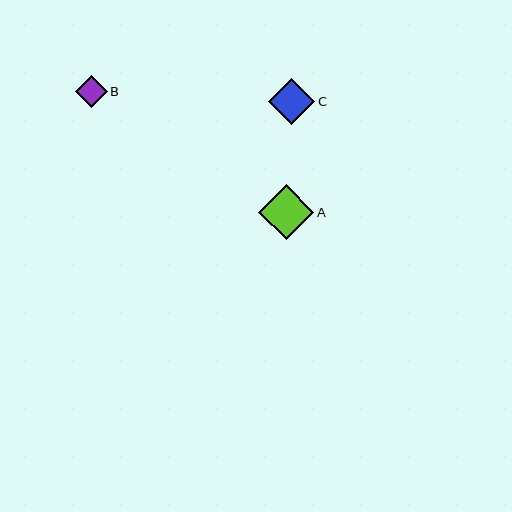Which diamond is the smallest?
Diamond B is the smallest with a size of approximately 32 pixels.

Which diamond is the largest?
Diamond A is the largest with a size of approximately 55 pixels.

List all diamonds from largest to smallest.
From largest to smallest: A, C, B.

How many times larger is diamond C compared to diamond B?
Diamond C is approximately 1.4 times the size of diamond B.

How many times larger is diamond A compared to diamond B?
Diamond A is approximately 1.7 times the size of diamond B.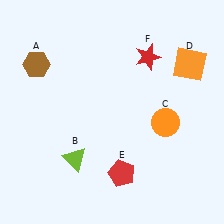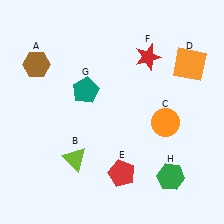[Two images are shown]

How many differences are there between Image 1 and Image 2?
There are 2 differences between the two images.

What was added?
A teal pentagon (G), a green hexagon (H) were added in Image 2.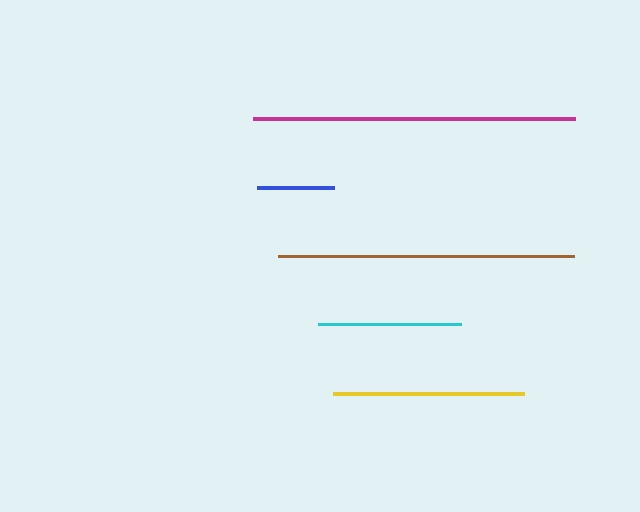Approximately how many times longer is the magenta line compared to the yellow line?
The magenta line is approximately 1.7 times the length of the yellow line.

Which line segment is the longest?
The magenta line is the longest at approximately 323 pixels.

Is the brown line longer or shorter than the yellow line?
The brown line is longer than the yellow line.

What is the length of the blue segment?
The blue segment is approximately 77 pixels long.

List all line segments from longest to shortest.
From longest to shortest: magenta, brown, yellow, cyan, blue.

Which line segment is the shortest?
The blue line is the shortest at approximately 77 pixels.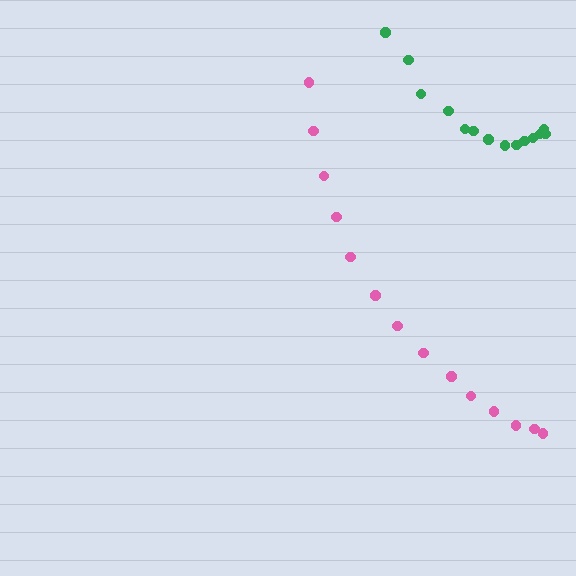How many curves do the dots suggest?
There are 2 distinct paths.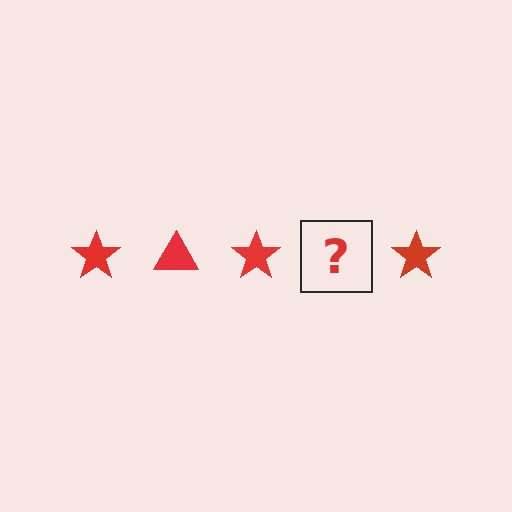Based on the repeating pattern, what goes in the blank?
The blank should be a red triangle.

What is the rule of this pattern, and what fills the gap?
The rule is that the pattern cycles through star, triangle shapes in red. The gap should be filled with a red triangle.